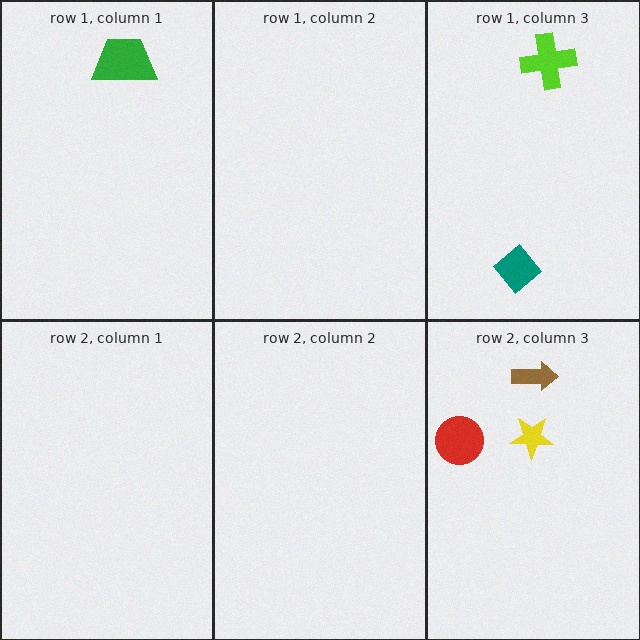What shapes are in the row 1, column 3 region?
The teal diamond, the lime cross.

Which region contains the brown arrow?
The row 2, column 3 region.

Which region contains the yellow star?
The row 2, column 3 region.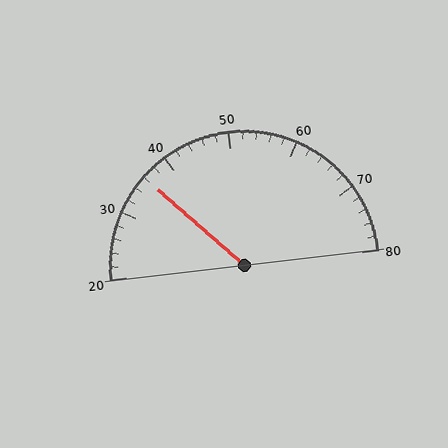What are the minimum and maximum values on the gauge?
The gauge ranges from 20 to 80.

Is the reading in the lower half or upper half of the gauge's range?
The reading is in the lower half of the range (20 to 80).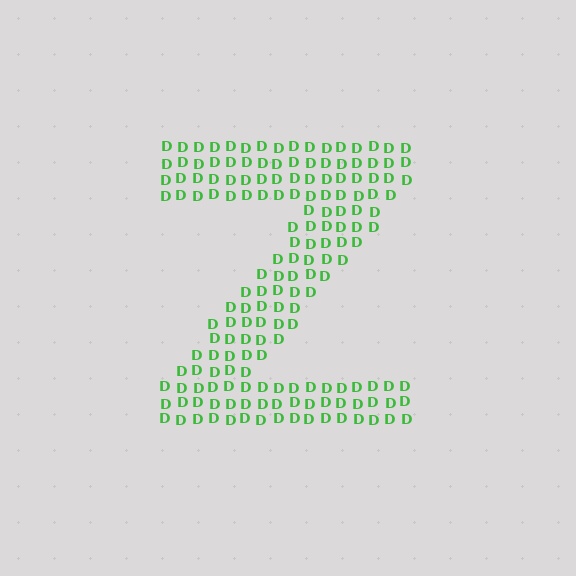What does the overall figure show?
The overall figure shows the letter Z.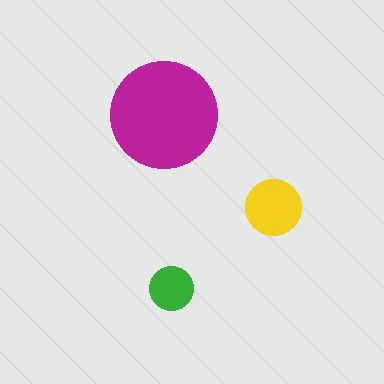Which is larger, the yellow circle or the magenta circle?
The magenta one.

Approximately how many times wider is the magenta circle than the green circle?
About 2.5 times wider.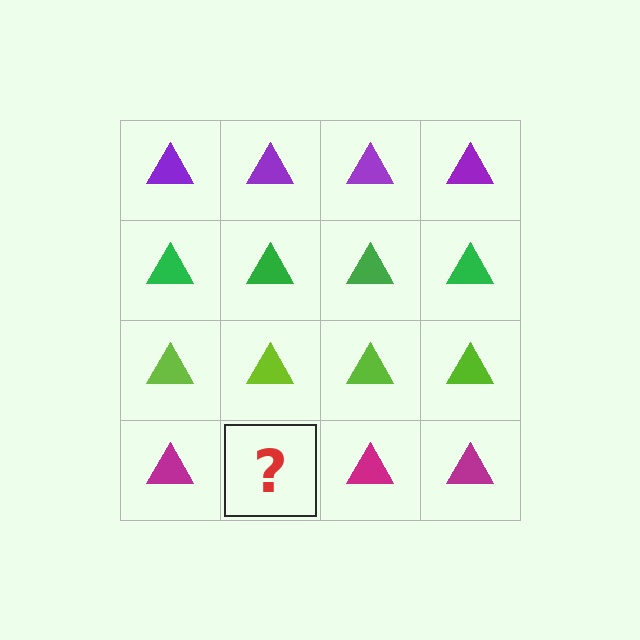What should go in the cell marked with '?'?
The missing cell should contain a magenta triangle.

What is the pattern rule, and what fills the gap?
The rule is that each row has a consistent color. The gap should be filled with a magenta triangle.